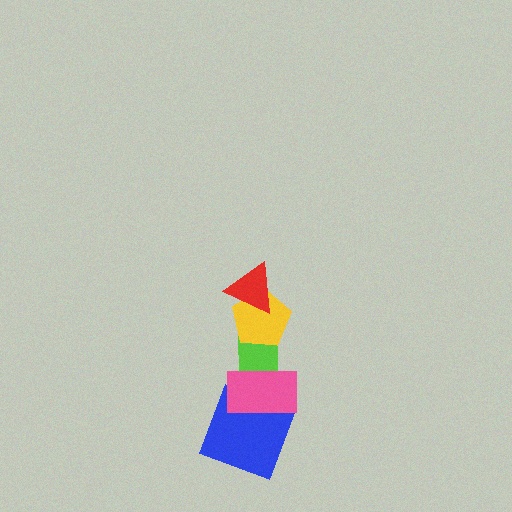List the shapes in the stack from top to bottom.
From top to bottom: the red triangle, the yellow pentagon, the lime rectangle, the pink rectangle, the blue square.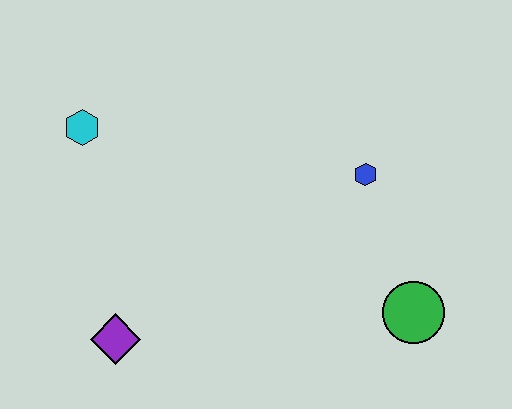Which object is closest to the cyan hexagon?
The purple diamond is closest to the cyan hexagon.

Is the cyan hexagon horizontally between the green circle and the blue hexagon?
No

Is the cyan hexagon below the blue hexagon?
No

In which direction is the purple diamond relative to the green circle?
The purple diamond is to the left of the green circle.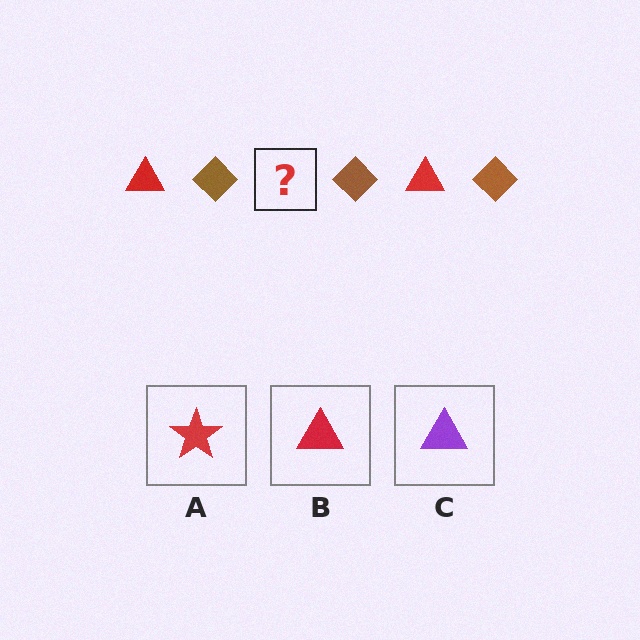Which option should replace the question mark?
Option B.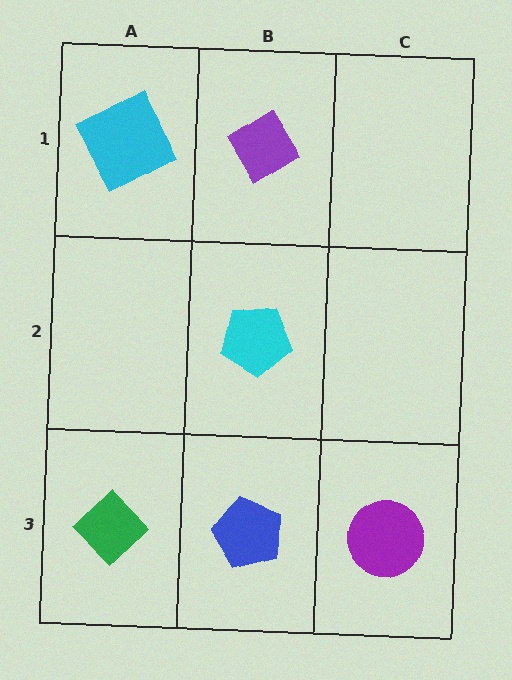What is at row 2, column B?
A cyan pentagon.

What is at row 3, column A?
A green diamond.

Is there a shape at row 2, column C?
No, that cell is empty.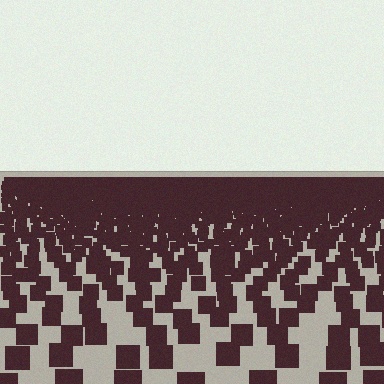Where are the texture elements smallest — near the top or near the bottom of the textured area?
Near the top.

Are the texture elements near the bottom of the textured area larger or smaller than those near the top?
Larger. Near the bottom, elements are closer to the viewer and appear at a bigger on-screen size.